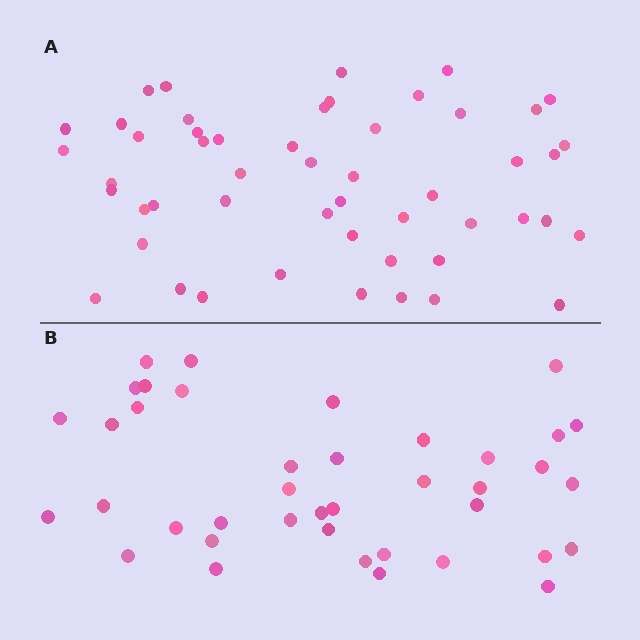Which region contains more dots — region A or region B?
Region A (the top region) has more dots.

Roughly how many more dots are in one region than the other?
Region A has roughly 12 or so more dots than region B.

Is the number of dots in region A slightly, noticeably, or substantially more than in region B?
Region A has noticeably more, but not dramatically so. The ratio is roughly 1.3 to 1.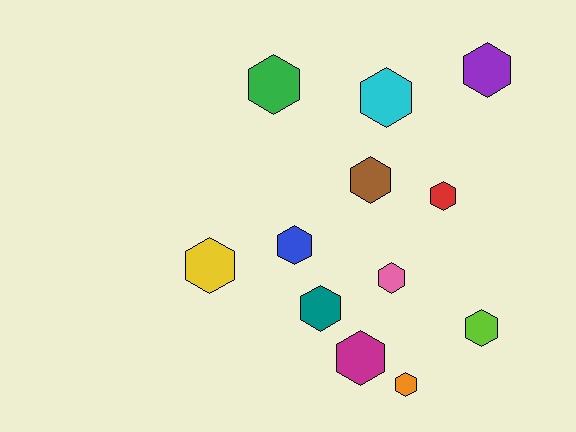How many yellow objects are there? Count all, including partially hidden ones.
There is 1 yellow object.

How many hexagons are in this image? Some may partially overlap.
There are 12 hexagons.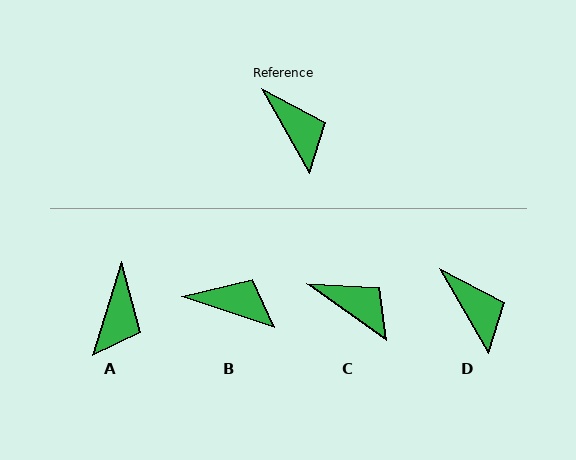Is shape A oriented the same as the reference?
No, it is off by about 47 degrees.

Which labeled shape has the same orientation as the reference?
D.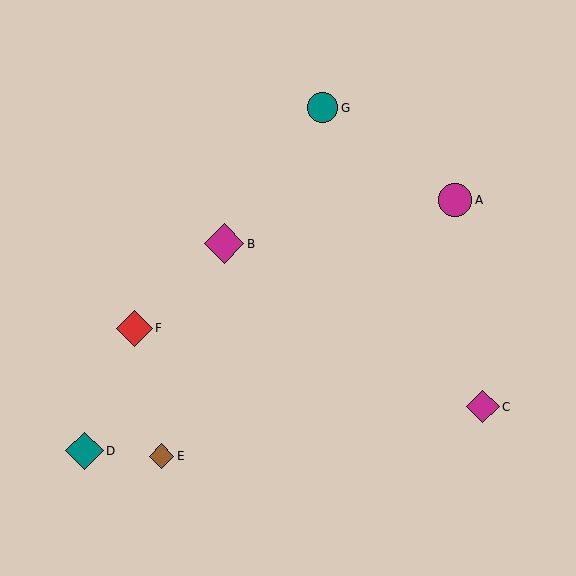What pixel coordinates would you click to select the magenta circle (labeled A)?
Click at (455, 200) to select the magenta circle A.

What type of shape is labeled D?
Shape D is a teal diamond.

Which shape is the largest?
The magenta diamond (labeled B) is the largest.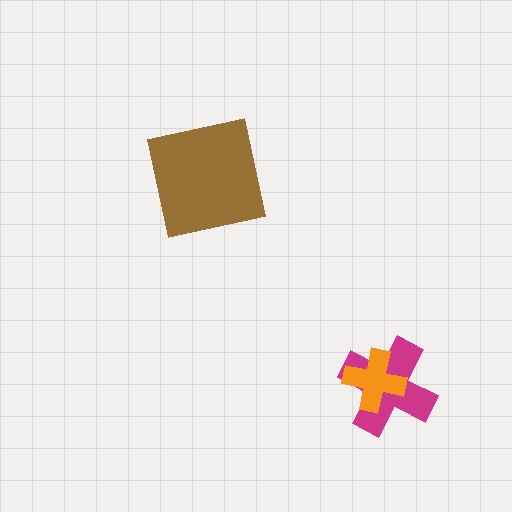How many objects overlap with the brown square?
0 objects overlap with the brown square.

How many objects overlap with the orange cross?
1 object overlaps with the orange cross.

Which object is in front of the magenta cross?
The orange cross is in front of the magenta cross.